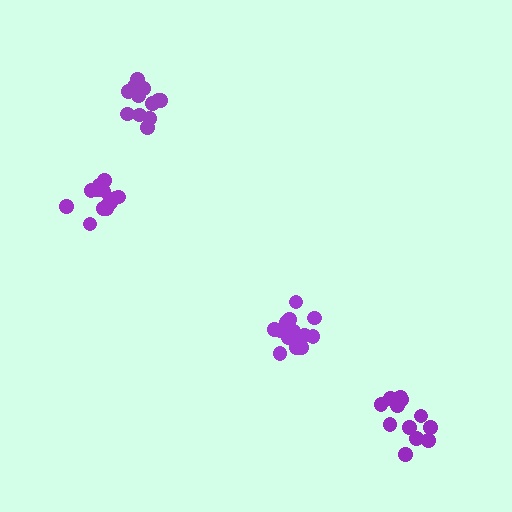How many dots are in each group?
Group 1: 14 dots, Group 2: 13 dots, Group 3: 12 dots, Group 4: 12 dots (51 total).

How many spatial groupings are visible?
There are 4 spatial groupings.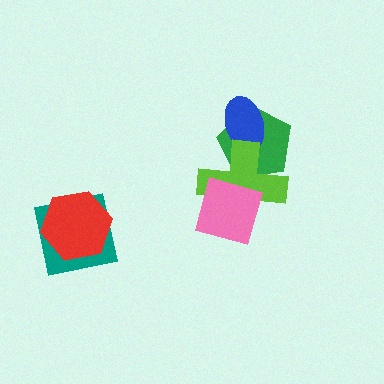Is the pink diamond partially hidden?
No, no other shape covers it.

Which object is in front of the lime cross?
The pink diamond is in front of the lime cross.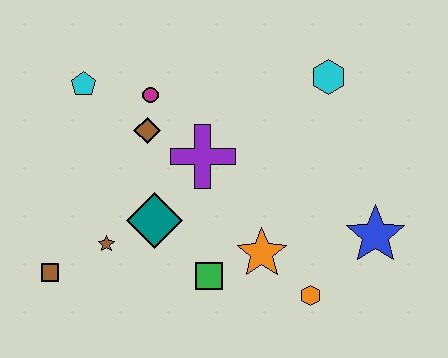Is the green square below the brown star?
Yes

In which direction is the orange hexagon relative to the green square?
The orange hexagon is to the right of the green square.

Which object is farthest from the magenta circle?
The blue star is farthest from the magenta circle.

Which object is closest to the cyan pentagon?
The magenta circle is closest to the cyan pentagon.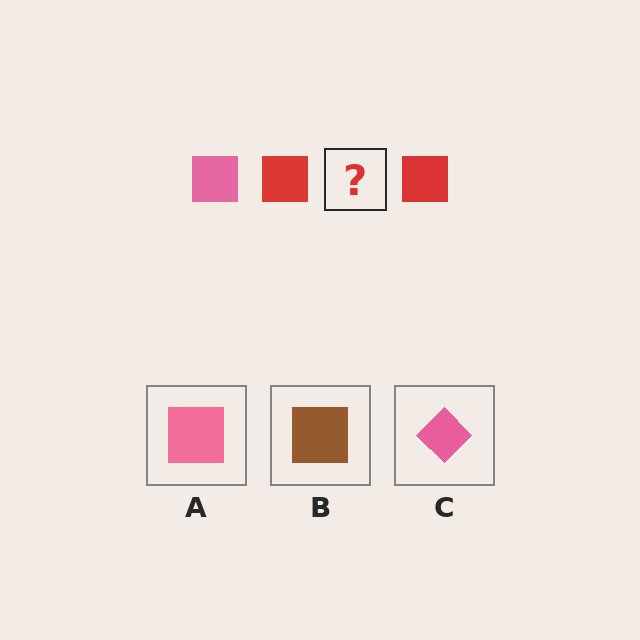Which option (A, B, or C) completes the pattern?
A.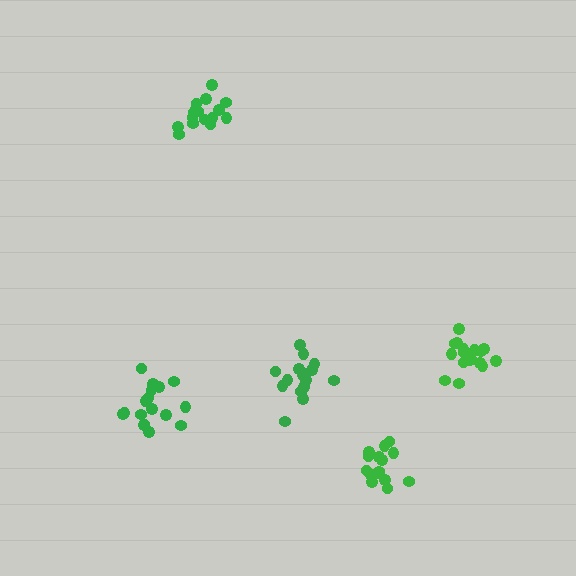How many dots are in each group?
Group 1: 16 dots, Group 2: 16 dots, Group 3: 16 dots, Group 4: 17 dots, Group 5: 17 dots (82 total).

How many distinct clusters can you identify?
There are 5 distinct clusters.